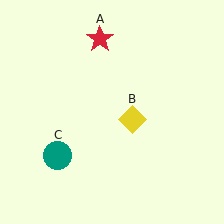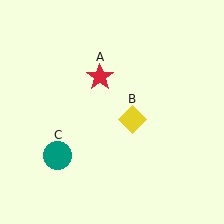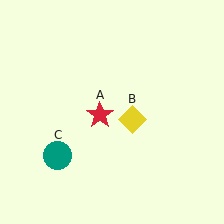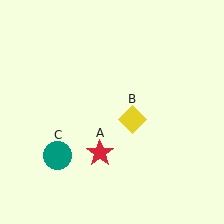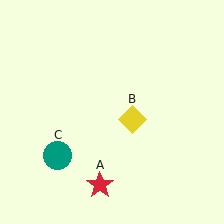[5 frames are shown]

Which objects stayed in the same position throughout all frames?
Yellow diamond (object B) and teal circle (object C) remained stationary.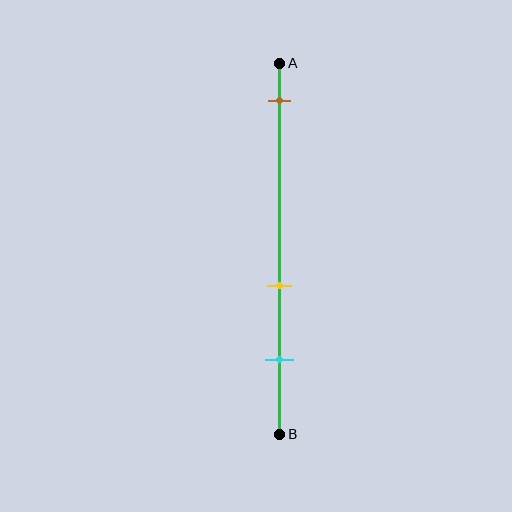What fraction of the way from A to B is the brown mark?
The brown mark is approximately 10% (0.1) of the way from A to B.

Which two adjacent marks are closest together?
The yellow and cyan marks are the closest adjacent pair.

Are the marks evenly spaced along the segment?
No, the marks are not evenly spaced.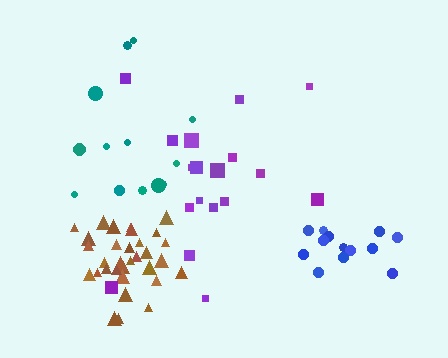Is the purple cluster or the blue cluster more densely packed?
Blue.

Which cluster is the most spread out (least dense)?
Purple.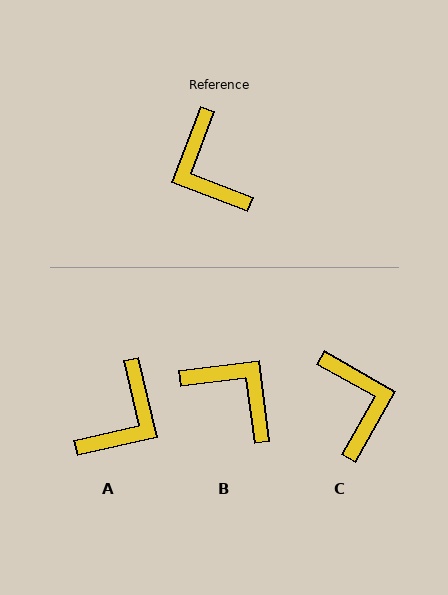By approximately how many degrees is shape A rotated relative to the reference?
Approximately 124 degrees counter-clockwise.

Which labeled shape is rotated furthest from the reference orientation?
C, about 171 degrees away.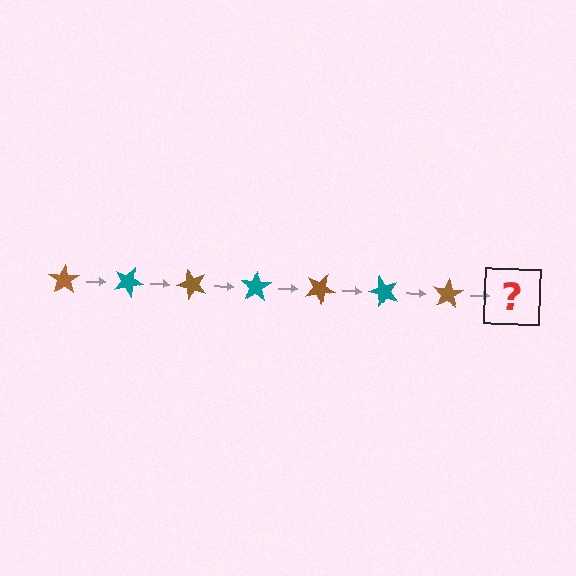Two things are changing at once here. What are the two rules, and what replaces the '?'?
The two rules are that it rotates 25 degrees each step and the color cycles through brown and teal. The '?' should be a teal star, rotated 175 degrees from the start.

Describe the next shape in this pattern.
It should be a teal star, rotated 175 degrees from the start.